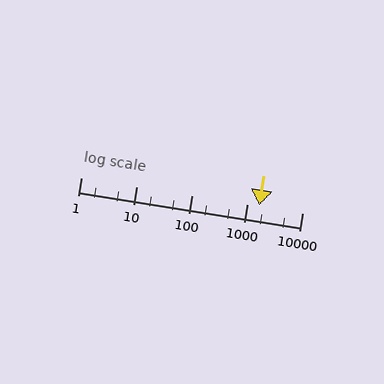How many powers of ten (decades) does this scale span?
The scale spans 4 decades, from 1 to 10000.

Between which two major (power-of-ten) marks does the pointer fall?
The pointer is between 1000 and 10000.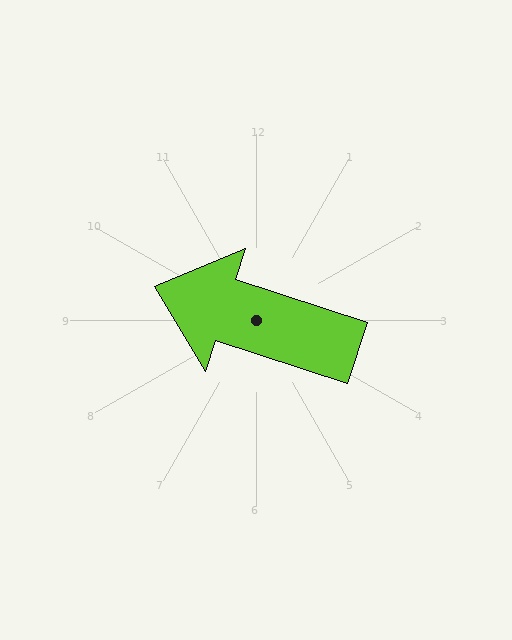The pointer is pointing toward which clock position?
Roughly 10 o'clock.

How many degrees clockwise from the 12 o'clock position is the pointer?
Approximately 288 degrees.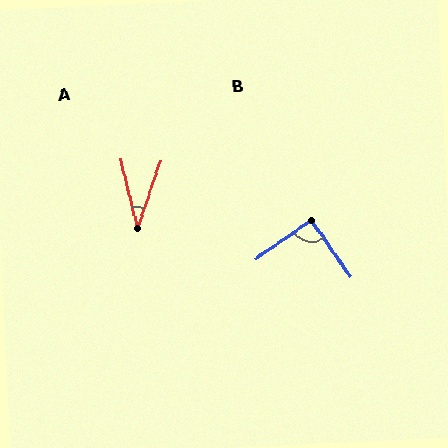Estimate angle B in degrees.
Approximately 90 degrees.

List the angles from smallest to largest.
A (32°), B (90°).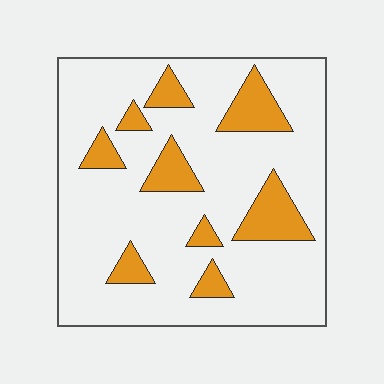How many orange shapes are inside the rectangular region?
9.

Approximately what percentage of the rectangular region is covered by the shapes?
Approximately 20%.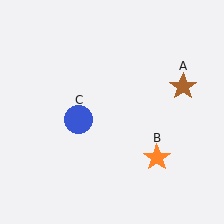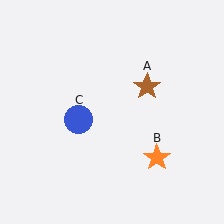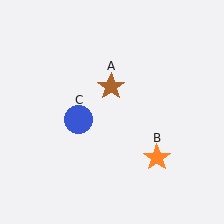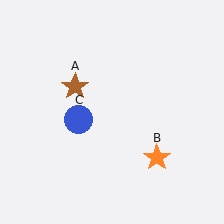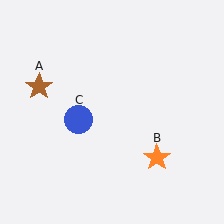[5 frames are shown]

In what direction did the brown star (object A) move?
The brown star (object A) moved left.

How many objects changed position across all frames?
1 object changed position: brown star (object A).